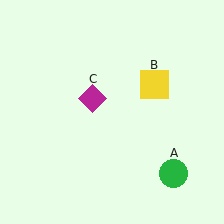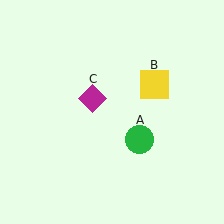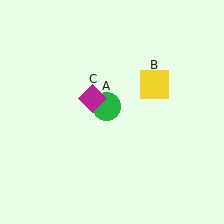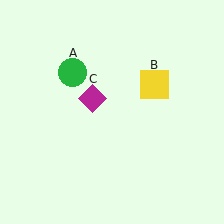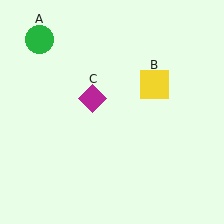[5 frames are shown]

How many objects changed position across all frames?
1 object changed position: green circle (object A).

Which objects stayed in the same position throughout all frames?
Yellow square (object B) and magenta diamond (object C) remained stationary.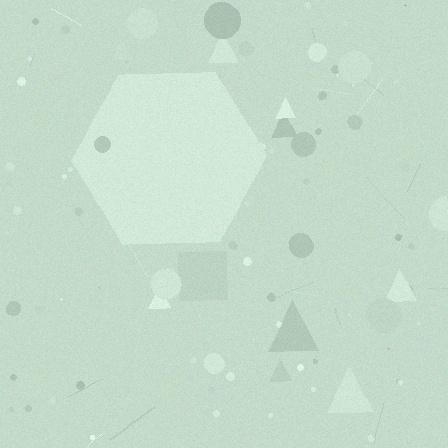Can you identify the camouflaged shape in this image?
The camouflaged shape is a hexagon.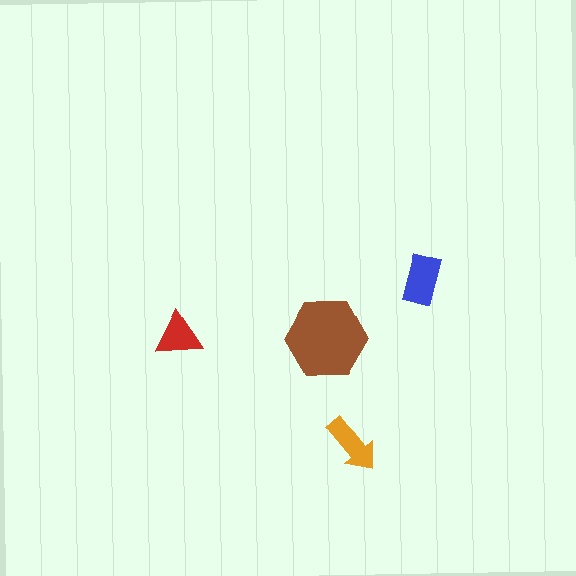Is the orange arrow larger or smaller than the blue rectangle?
Smaller.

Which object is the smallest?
The red triangle.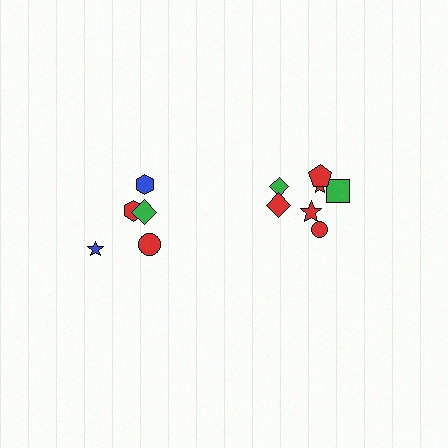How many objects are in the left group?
There are 5 objects.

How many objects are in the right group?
There are 7 objects.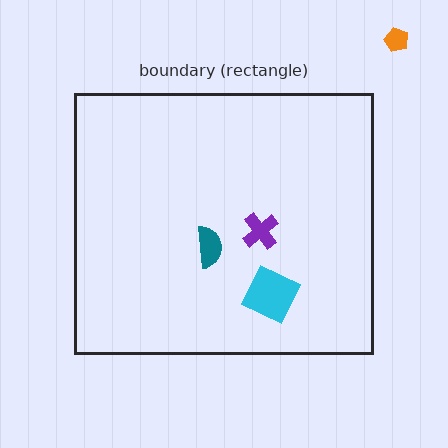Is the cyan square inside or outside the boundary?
Inside.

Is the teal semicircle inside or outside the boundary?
Inside.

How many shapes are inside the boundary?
3 inside, 1 outside.